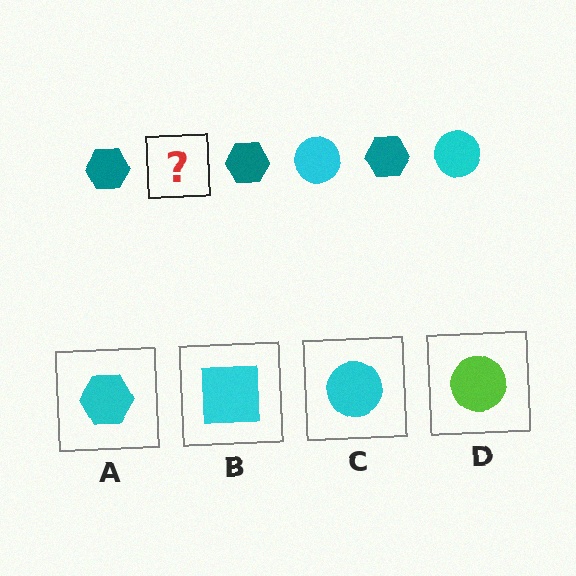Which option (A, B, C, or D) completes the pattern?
C.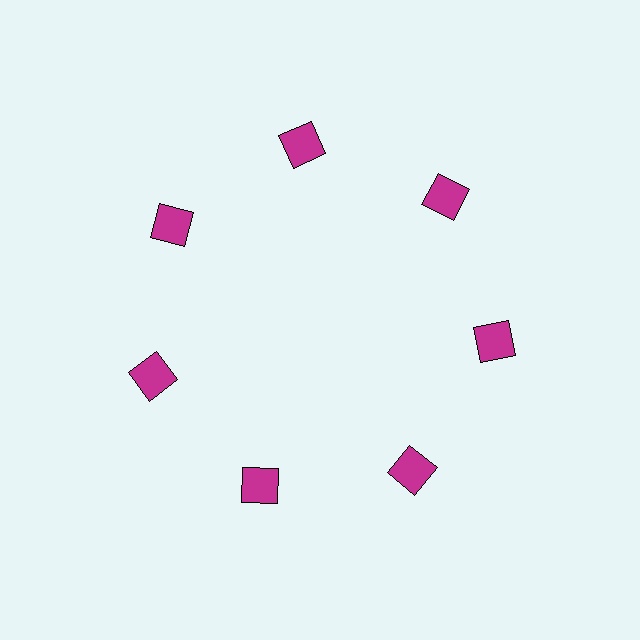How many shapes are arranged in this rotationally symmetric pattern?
There are 7 shapes, arranged in 7 groups of 1.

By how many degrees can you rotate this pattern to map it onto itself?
The pattern maps onto itself every 51 degrees of rotation.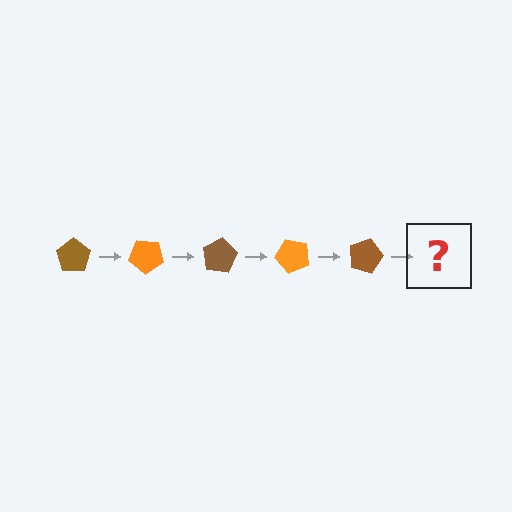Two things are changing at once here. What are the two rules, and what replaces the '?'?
The two rules are that it rotates 40 degrees each step and the color cycles through brown and orange. The '?' should be an orange pentagon, rotated 200 degrees from the start.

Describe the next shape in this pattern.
It should be an orange pentagon, rotated 200 degrees from the start.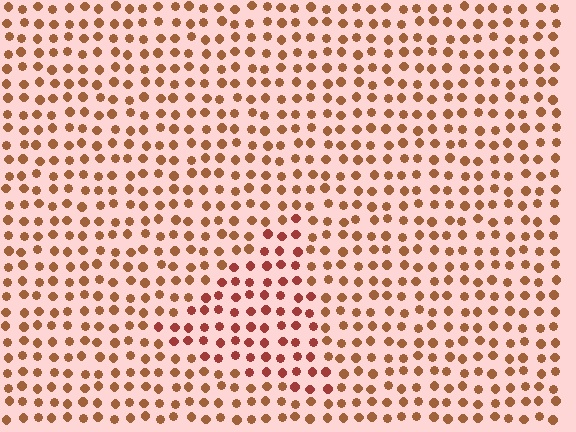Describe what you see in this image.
The image is filled with small brown elements in a uniform arrangement. A triangle-shaped region is visible where the elements are tinted to a slightly different hue, forming a subtle color boundary.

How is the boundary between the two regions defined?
The boundary is defined purely by a slight shift in hue (about 23 degrees). Spacing, size, and orientation are identical on both sides.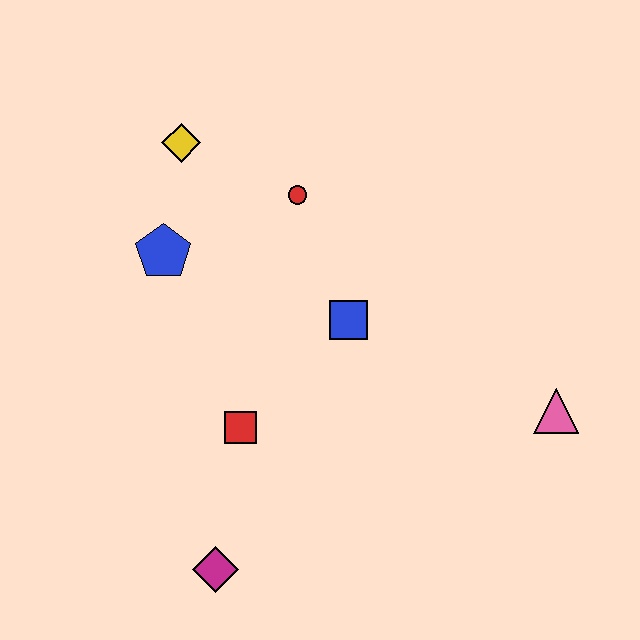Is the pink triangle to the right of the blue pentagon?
Yes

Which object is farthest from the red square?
The pink triangle is farthest from the red square.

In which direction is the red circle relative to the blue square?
The red circle is above the blue square.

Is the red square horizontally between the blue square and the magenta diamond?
Yes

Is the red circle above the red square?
Yes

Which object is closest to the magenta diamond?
The red square is closest to the magenta diamond.